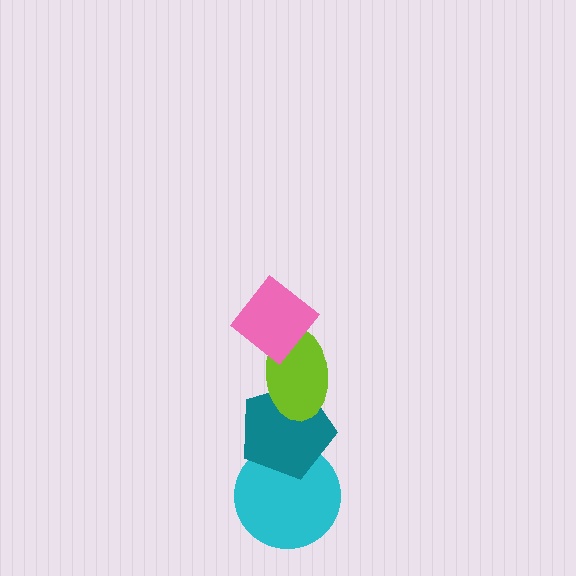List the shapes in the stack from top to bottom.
From top to bottom: the pink diamond, the lime ellipse, the teal pentagon, the cyan circle.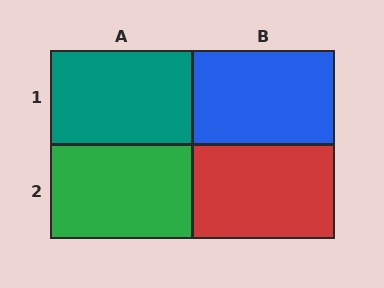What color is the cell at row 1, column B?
Blue.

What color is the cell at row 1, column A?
Teal.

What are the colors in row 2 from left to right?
Green, red.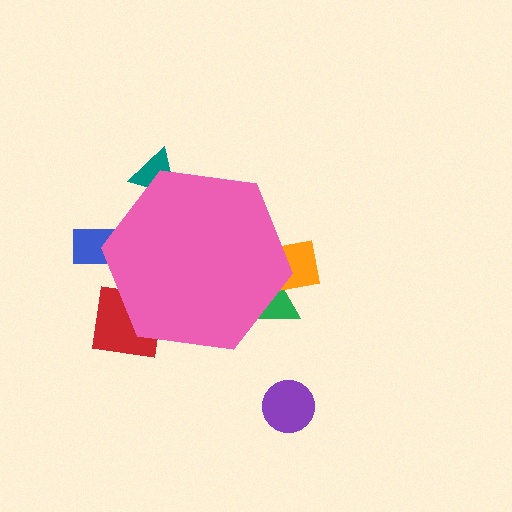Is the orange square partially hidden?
Yes, the orange square is partially hidden behind the pink hexagon.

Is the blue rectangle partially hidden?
Yes, the blue rectangle is partially hidden behind the pink hexagon.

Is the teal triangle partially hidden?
Yes, the teal triangle is partially hidden behind the pink hexagon.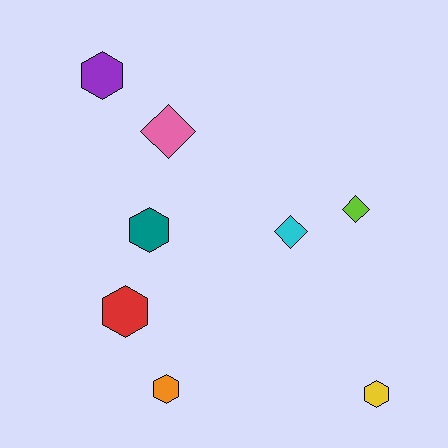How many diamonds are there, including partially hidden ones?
There are 3 diamonds.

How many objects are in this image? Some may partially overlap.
There are 8 objects.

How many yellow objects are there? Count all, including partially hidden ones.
There is 1 yellow object.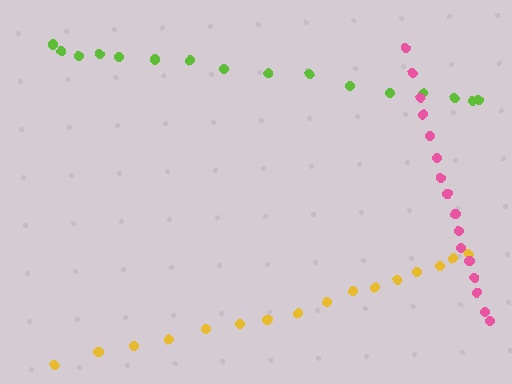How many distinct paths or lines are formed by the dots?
There are 3 distinct paths.